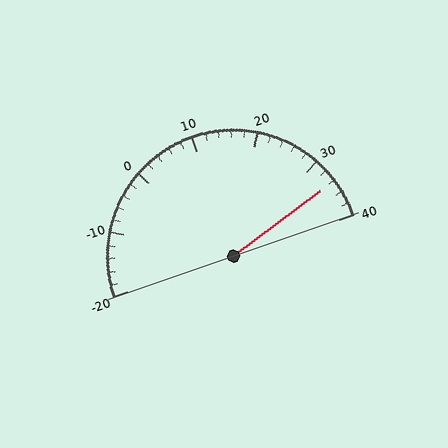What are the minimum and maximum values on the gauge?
The gauge ranges from -20 to 40.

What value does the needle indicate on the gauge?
The needle indicates approximately 34.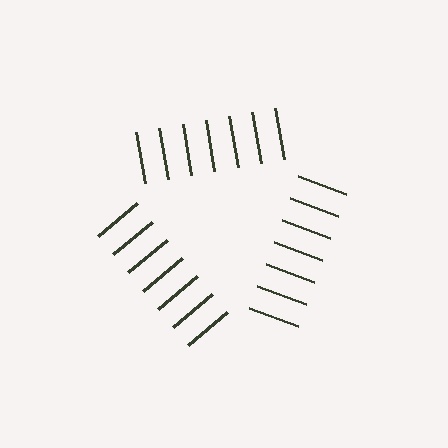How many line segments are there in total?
21 — 7 along each of the 3 edges.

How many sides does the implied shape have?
3 sides — the line-ends trace a triangle.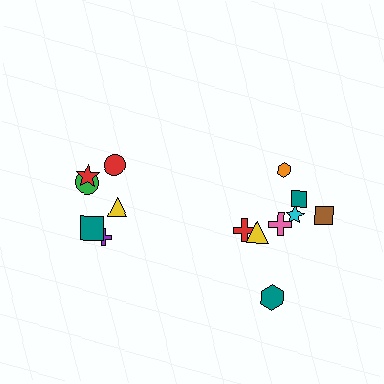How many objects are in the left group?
There are 6 objects.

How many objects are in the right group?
There are 8 objects.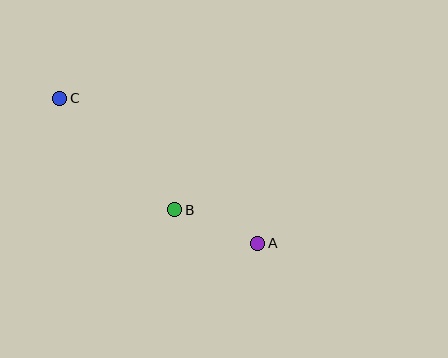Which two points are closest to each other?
Points A and B are closest to each other.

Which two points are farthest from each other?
Points A and C are farthest from each other.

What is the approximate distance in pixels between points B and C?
The distance between B and C is approximately 160 pixels.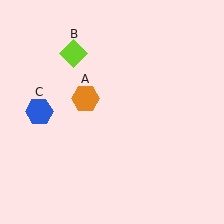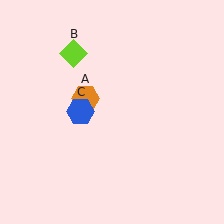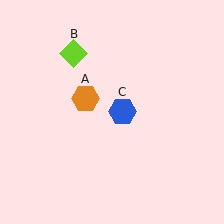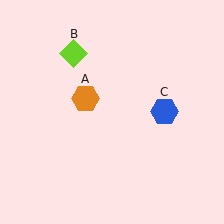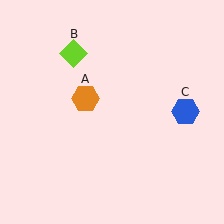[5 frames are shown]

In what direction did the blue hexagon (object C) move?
The blue hexagon (object C) moved right.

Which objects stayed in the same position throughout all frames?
Orange hexagon (object A) and lime diamond (object B) remained stationary.